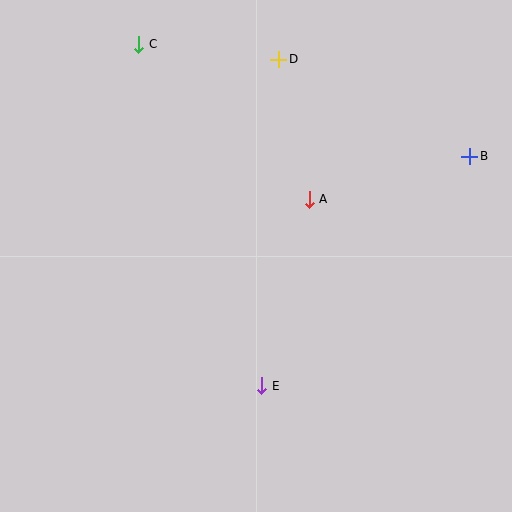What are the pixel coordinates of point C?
Point C is at (139, 44).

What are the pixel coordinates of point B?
Point B is at (470, 156).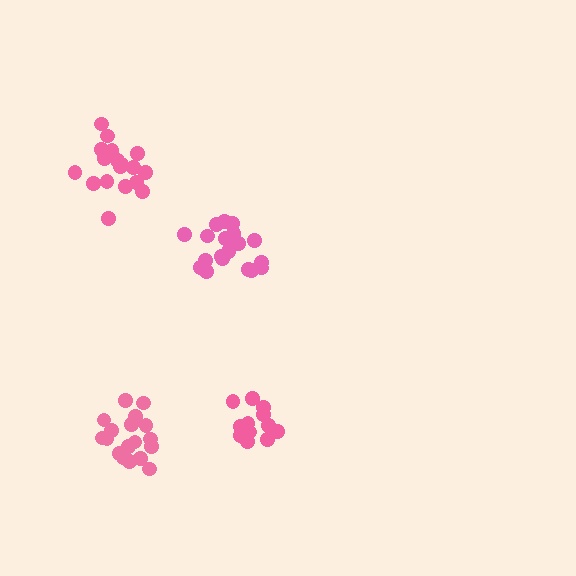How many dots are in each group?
Group 1: 13 dots, Group 2: 18 dots, Group 3: 18 dots, Group 4: 19 dots (68 total).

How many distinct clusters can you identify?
There are 4 distinct clusters.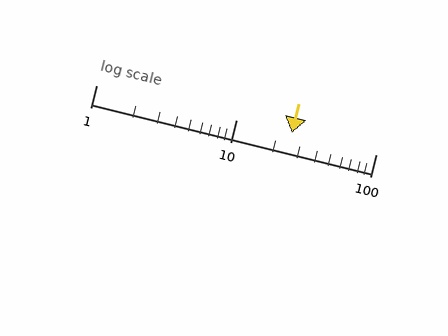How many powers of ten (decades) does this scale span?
The scale spans 2 decades, from 1 to 100.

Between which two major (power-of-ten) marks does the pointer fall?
The pointer is between 10 and 100.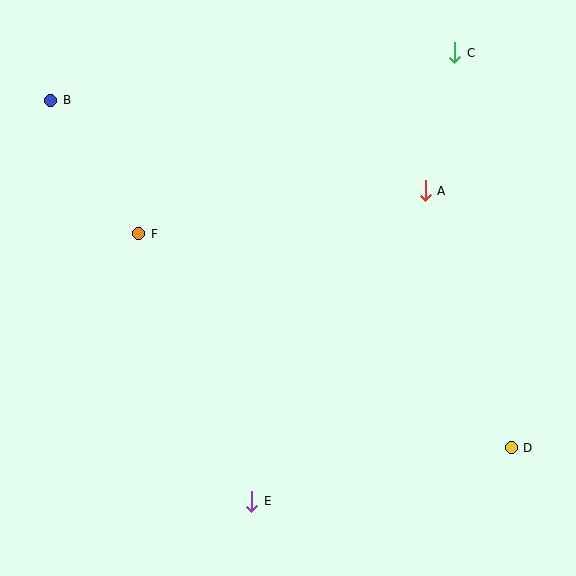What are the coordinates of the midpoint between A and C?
The midpoint between A and C is at (440, 122).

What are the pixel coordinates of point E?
Point E is at (252, 501).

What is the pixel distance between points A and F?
The distance between A and F is 290 pixels.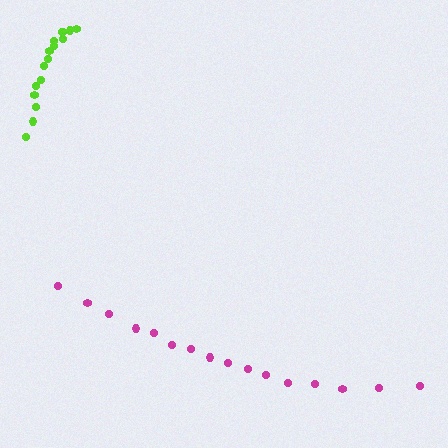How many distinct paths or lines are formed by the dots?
There are 2 distinct paths.